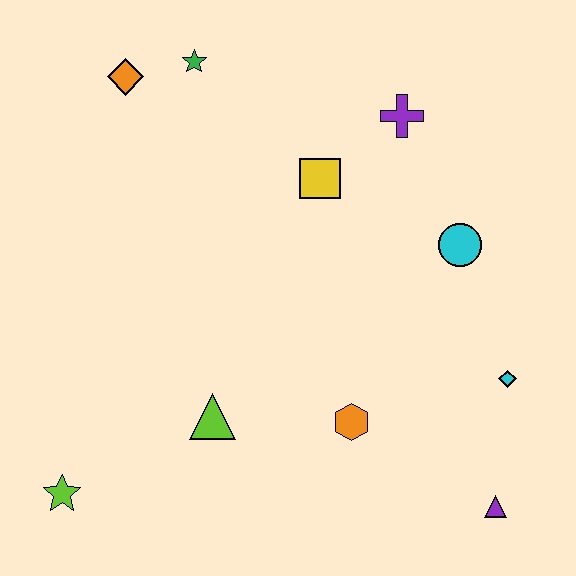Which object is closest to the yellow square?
The purple cross is closest to the yellow square.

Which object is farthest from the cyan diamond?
The orange diamond is farthest from the cyan diamond.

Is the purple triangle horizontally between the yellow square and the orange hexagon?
No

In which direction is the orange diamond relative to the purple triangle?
The orange diamond is above the purple triangle.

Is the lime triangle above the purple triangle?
Yes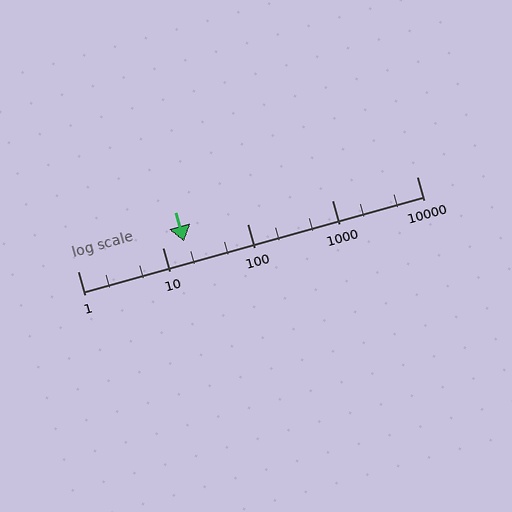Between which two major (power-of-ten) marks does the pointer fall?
The pointer is between 10 and 100.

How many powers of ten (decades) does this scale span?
The scale spans 4 decades, from 1 to 10000.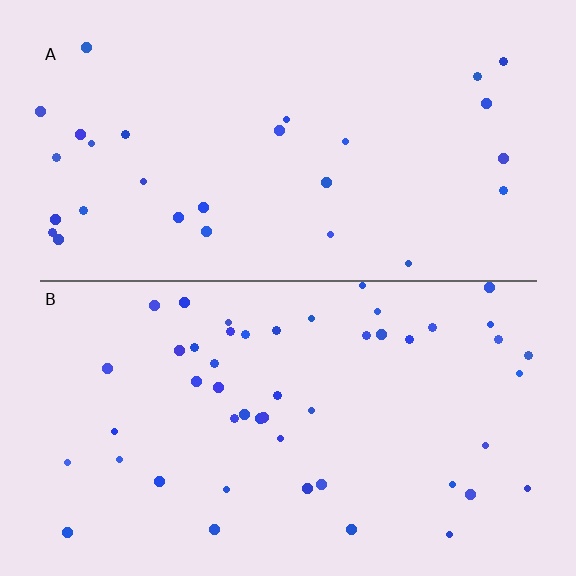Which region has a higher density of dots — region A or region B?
B (the bottom).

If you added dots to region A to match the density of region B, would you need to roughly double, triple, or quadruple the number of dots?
Approximately double.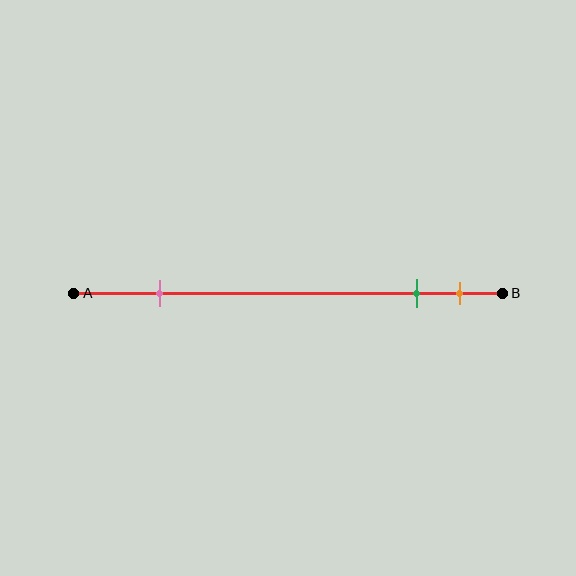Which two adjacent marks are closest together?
The green and orange marks are the closest adjacent pair.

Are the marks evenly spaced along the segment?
No, the marks are not evenly spaced.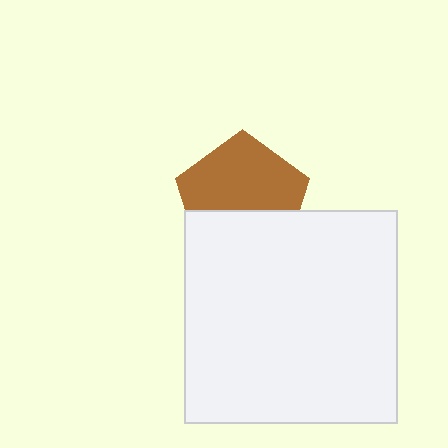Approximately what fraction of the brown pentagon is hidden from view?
Roughly 40% of the brown pentagon is hidden behind the white square.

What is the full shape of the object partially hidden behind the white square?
The partially hidden object is a brown pentagon.